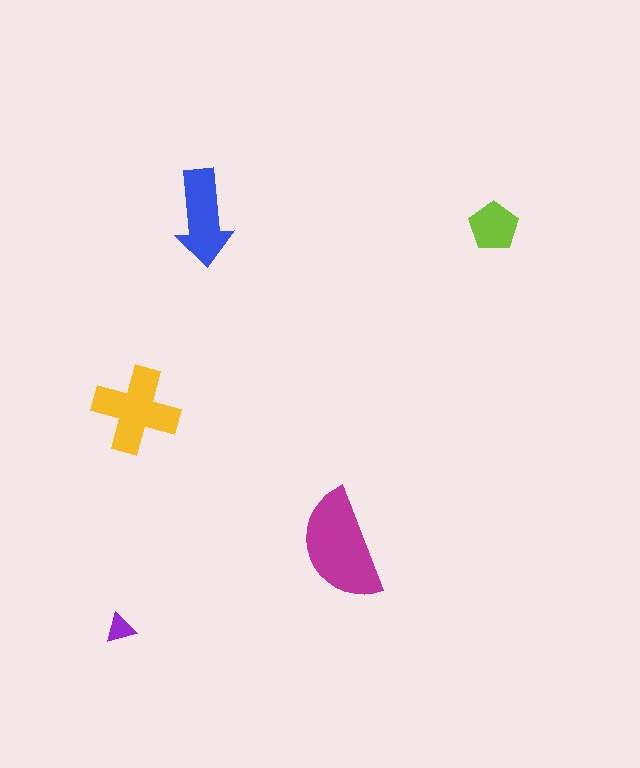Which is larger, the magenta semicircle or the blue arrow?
The magenta semicircle.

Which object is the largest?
The magenta semicircle.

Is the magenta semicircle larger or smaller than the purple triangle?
Larger.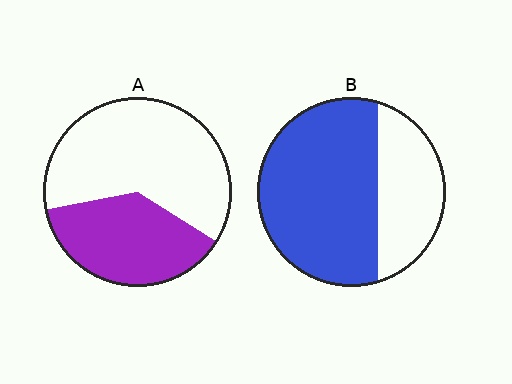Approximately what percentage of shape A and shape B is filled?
A is approximately 40% and B is approximately 70%.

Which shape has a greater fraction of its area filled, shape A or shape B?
Shape B.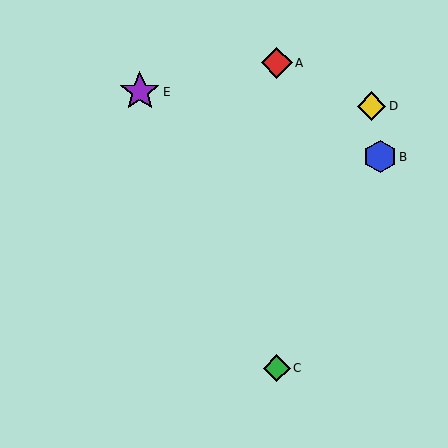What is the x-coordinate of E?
Object E is at x≈140.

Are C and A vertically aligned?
Yes, both are at x≈277.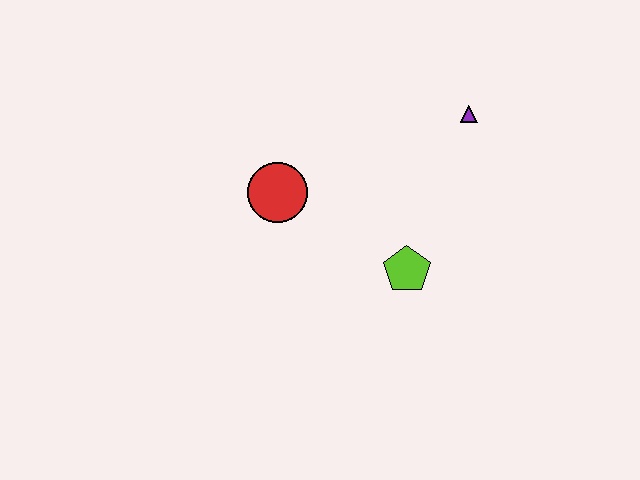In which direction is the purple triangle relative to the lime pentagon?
The purple triangle is above the lime pentagon.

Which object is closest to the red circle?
The lime pentagon is closest to the red circle.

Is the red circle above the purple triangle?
No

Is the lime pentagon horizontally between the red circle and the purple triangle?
Yes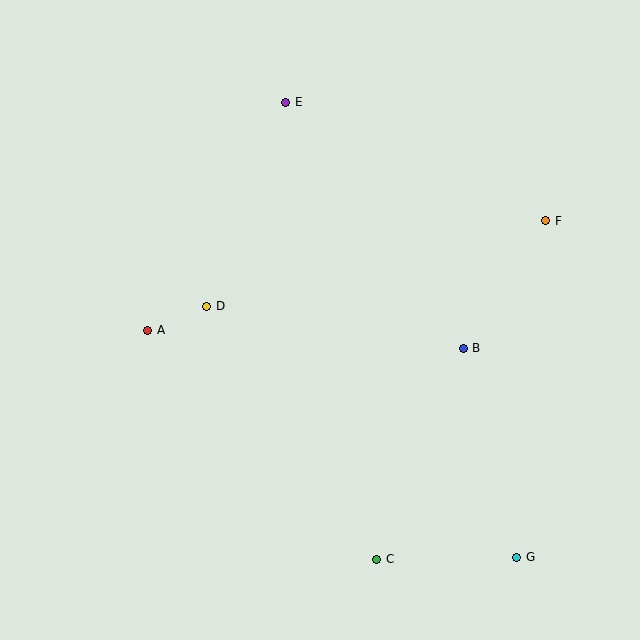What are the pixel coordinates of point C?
Point C is at (377, 559).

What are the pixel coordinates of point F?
Point F is at (546, 221).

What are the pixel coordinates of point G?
Point G is at (517, 557).